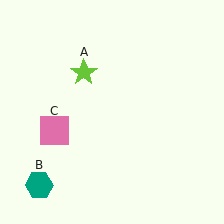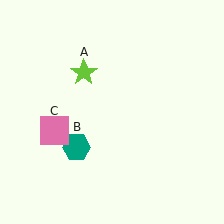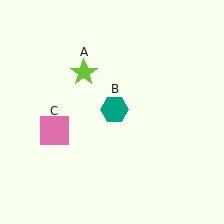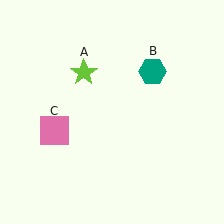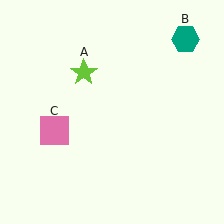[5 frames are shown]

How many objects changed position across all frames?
1 object changed position: teal hexagon (object B).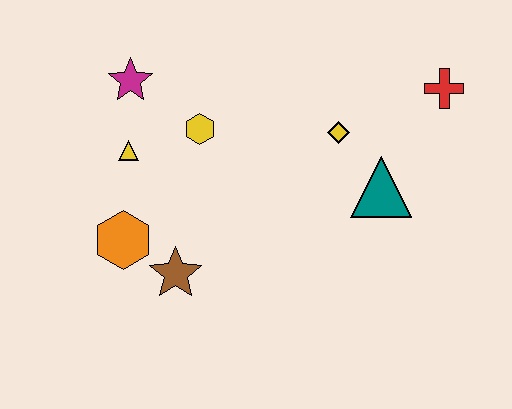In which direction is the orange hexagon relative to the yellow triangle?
The orange hexagon is below the yellow triangle.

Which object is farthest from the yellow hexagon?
The red cross is farthest from the yellow hexagon.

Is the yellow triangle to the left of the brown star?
Yes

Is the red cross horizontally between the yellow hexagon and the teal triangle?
No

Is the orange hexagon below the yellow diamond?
Yes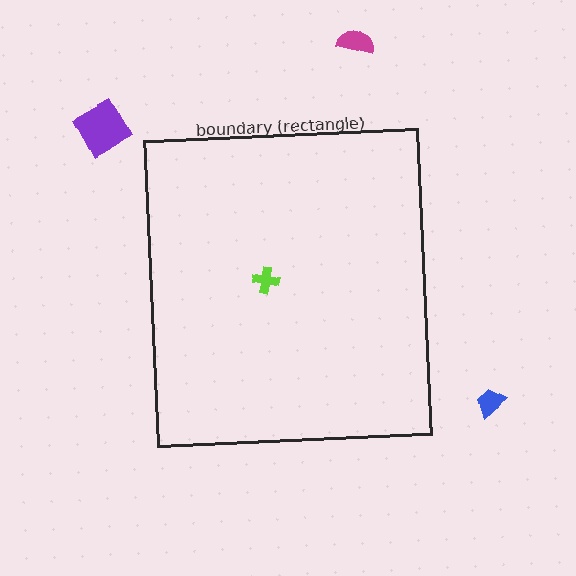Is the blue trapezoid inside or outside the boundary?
Outside.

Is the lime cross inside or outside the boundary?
Inside.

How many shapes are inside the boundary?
1 inside, 3 outside.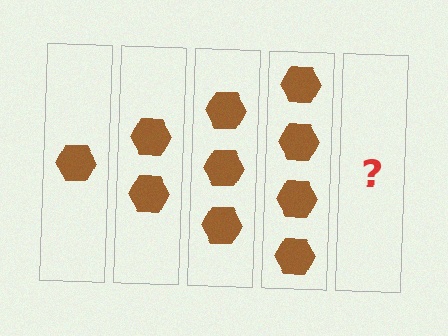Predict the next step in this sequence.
The next step is 5 hexagons.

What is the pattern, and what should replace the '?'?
The pattern is that each step adds one more hexagon. The '?' should be 5 hexagons.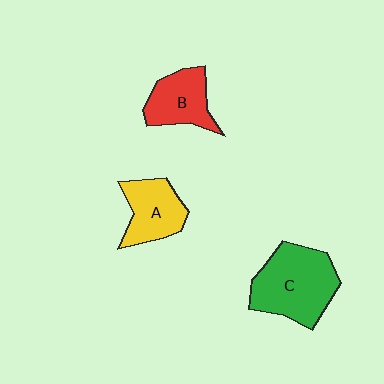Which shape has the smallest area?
Shape B (red).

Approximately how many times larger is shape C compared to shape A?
Approximately 1.6 times.